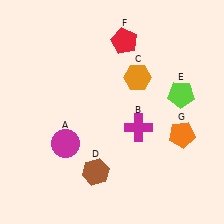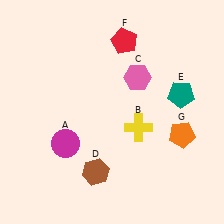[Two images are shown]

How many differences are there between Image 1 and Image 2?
There are 3 differences between the two images.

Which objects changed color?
B changed from magenta to yellow. C changed from orange to pink. E changed from lime to teal.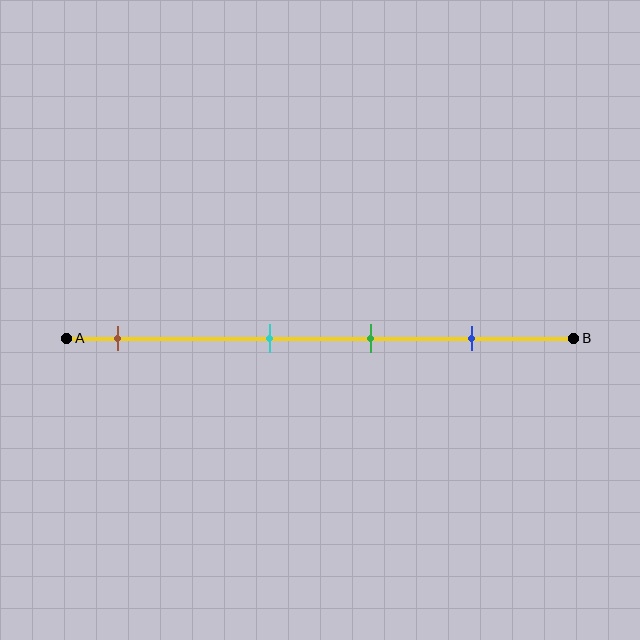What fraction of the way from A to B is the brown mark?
The brown mark is approximately 10% (0.1) of the way from A to B.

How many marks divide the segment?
There are 4 marks dividing the segment.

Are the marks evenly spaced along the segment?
No, the marks are not evenly spaced.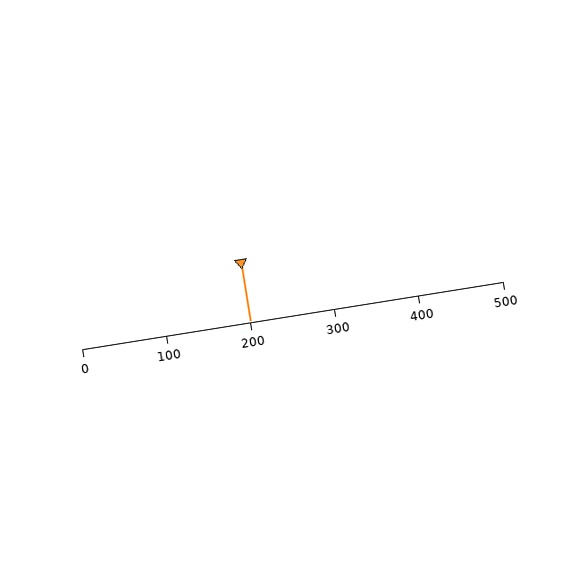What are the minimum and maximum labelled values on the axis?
The axis runs from 0 to 500.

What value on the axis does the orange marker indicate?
The marker indicates approximately 200.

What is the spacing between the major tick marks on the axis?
The major ticks are spaced 100 apart.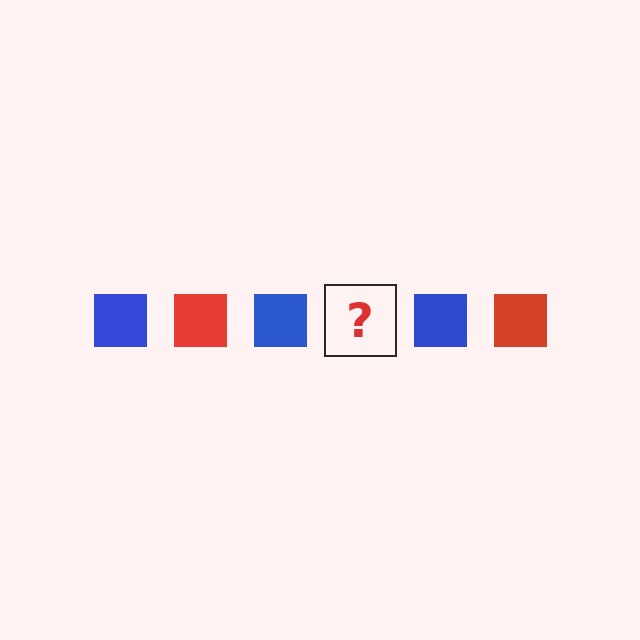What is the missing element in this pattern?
The missing element is a red square.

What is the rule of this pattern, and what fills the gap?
The rule is that the pattern cycles through blue, red squares. The gap should be filled with a red square.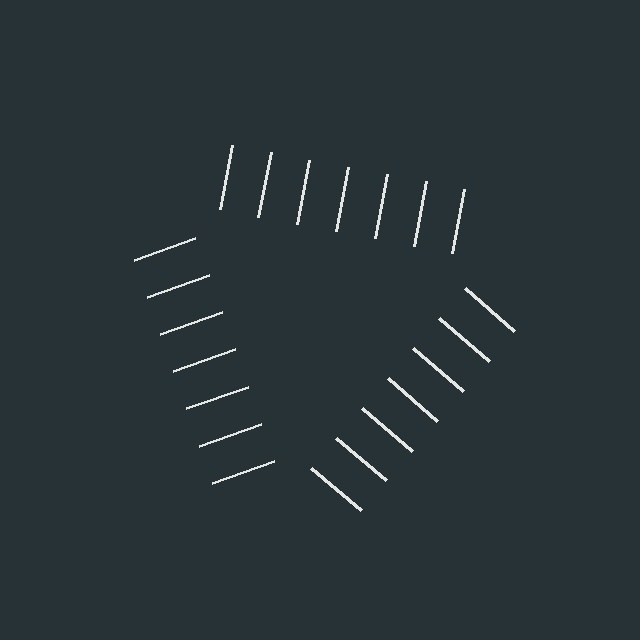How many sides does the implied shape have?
3 sides — the line-ends trace a triangle.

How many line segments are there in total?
21 — 7 along each of the 3 edges.